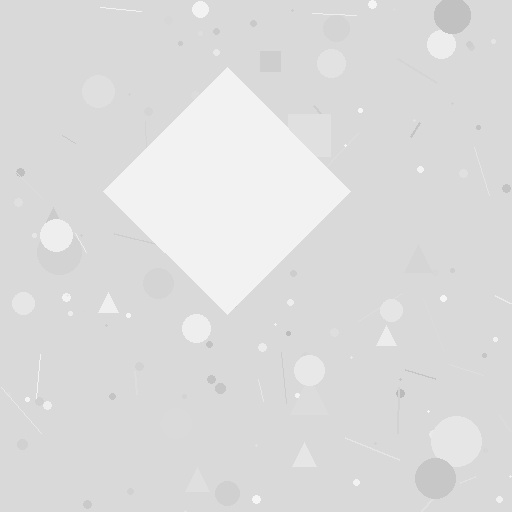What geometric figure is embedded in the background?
A diamond is embedded in the background.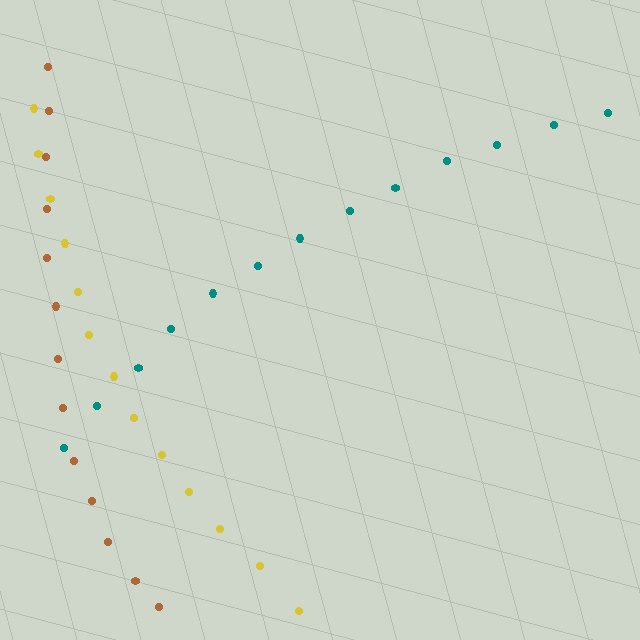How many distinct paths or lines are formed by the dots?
There are 3 distinct paths.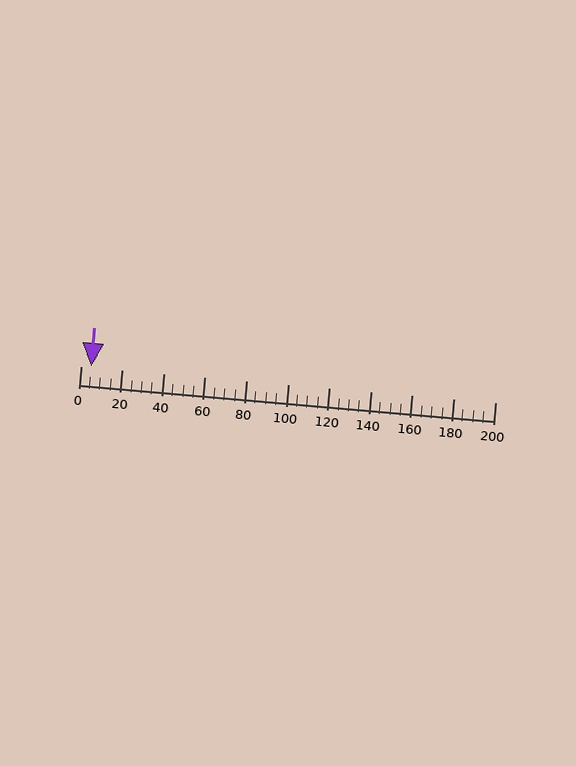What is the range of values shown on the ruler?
The ruler shows values from 0 to 200.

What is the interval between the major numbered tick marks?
The major tick marks are spaced 20 units apart.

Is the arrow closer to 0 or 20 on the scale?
The arrow is closer to 0.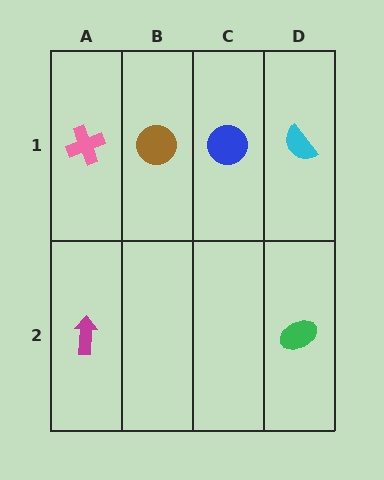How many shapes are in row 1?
4 shapes.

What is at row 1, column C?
A blue circle.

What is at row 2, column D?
A green ellipse.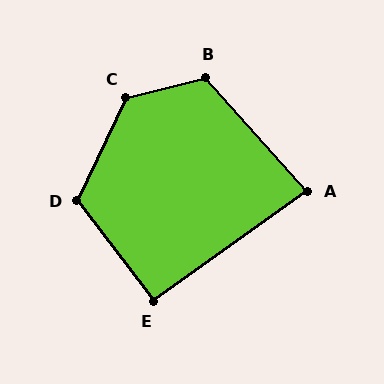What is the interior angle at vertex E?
Approximately 92 degrees (approximately right).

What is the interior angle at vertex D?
Approximately 117 degrees (obtuse).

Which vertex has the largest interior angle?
C, at approximately 130 degrees.